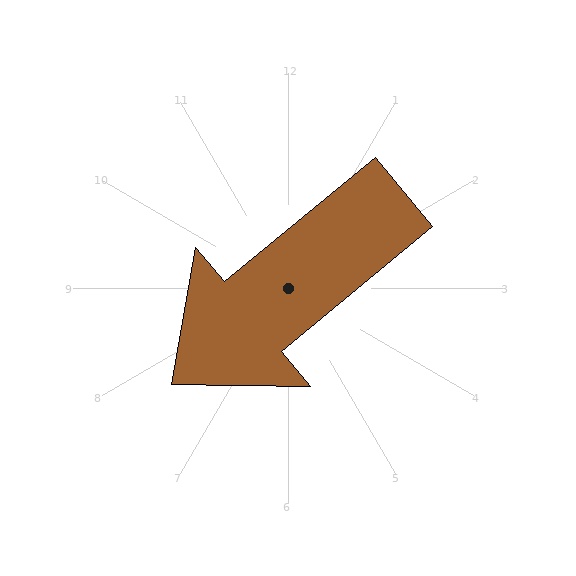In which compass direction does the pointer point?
Southwest.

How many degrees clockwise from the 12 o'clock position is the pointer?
Approximately 230 degrees.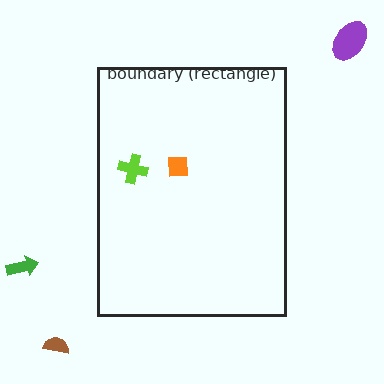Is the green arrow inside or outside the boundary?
Outside.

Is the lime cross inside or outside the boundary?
Inside.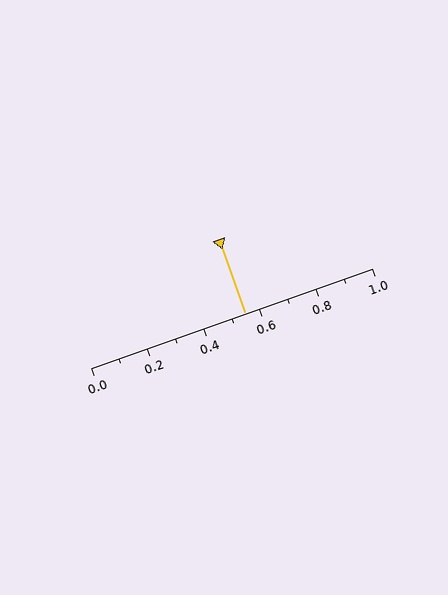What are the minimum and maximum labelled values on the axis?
The axis runs from 0.0 to 1.0.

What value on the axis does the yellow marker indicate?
The marker indicates approximately 0.55.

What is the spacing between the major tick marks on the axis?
The major ticks are spaced 0.2 apart.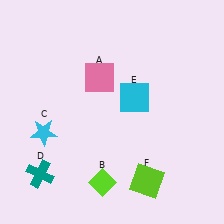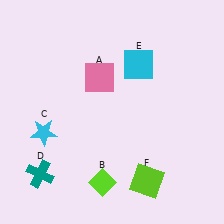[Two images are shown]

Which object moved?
The cyan square (E) moved up.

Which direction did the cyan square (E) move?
The cyan square (E) moved up.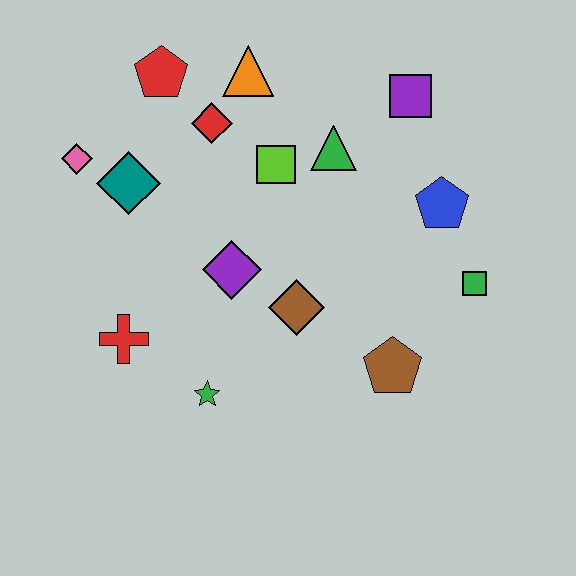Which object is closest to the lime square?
The green triangle is closest to the lime square.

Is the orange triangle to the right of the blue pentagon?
No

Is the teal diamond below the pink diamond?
Yes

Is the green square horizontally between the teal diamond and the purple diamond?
No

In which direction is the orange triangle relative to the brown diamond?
The orange triangle is above the brown diamond.